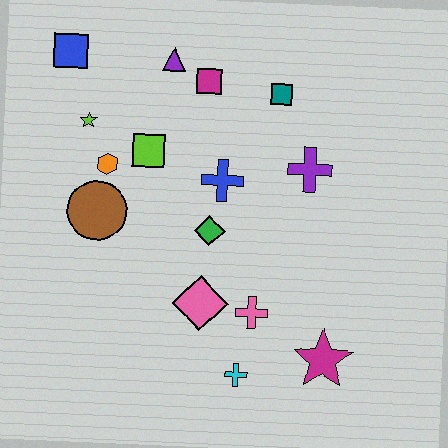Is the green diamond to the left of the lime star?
No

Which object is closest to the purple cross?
The teal square is closest to the purple cross.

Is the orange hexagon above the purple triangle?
No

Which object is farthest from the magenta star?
The blue square is farthest from the magenta star.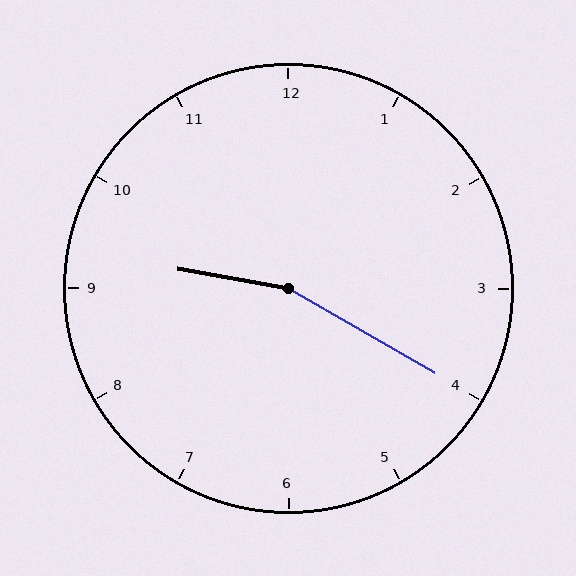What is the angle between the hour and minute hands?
Approximately 160 degrees.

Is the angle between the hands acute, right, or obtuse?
It is obtuse.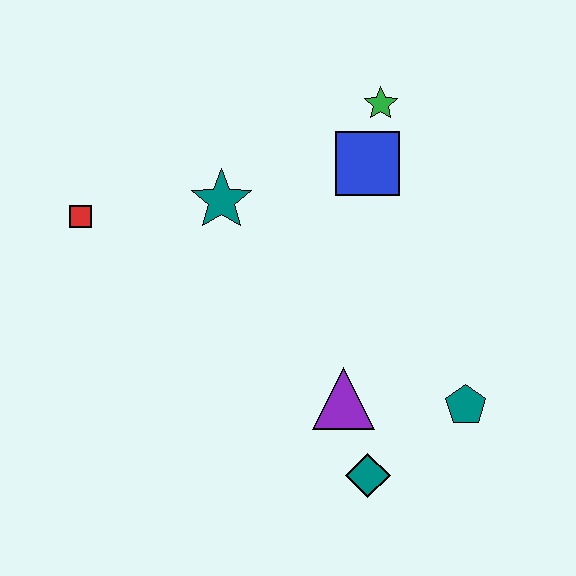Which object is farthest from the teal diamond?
The red square is farthest from the teal diamond.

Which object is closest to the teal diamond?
The purple triangle is closest to the teal diamond.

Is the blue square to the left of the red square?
No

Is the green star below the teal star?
No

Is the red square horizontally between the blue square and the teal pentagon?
No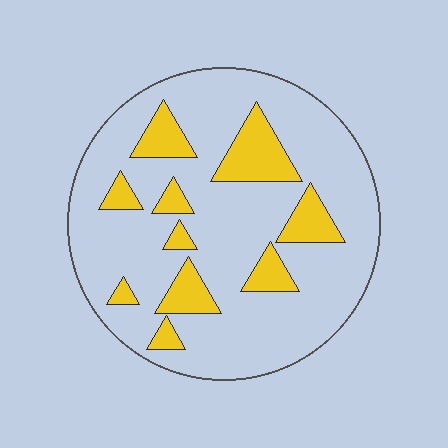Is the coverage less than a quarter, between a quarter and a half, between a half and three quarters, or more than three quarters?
Less than a quarter.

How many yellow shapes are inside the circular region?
10.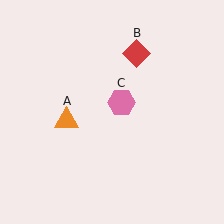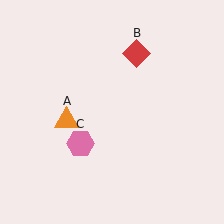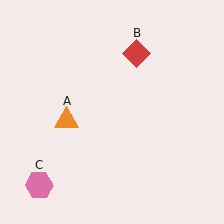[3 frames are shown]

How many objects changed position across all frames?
1 object changed position: pink hexagon (object C).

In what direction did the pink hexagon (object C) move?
The pink hexagon (object C) moved down and to the left.